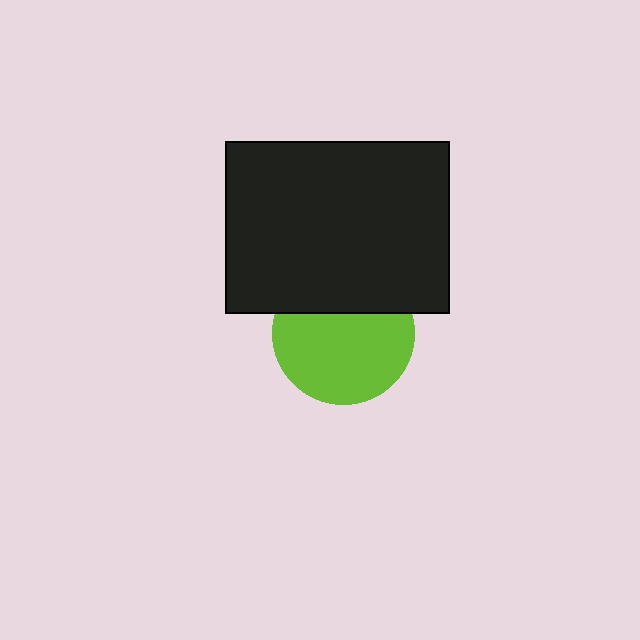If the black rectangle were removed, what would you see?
You would see the complete lime circle.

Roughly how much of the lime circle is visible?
Most of it is visible (roughly 68%).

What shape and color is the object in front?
The object in front is a black rectangle.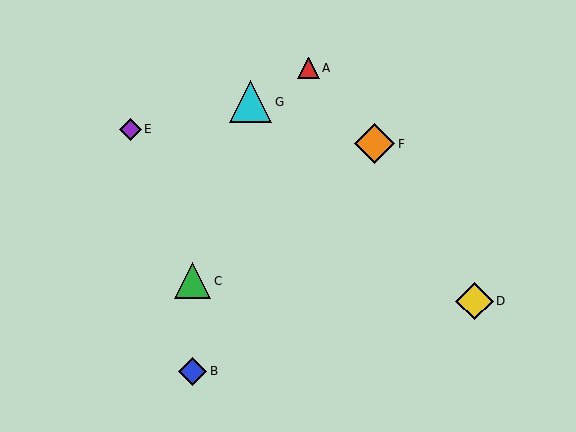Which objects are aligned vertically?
Objects B, C are aligned vertically.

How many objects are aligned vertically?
2 objects (B, C) are aligned vertically.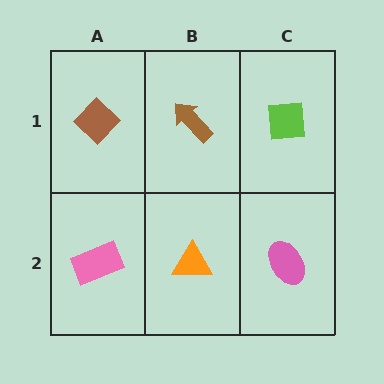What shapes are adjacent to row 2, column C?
A lime square (row 1, column C), an orange triangle (row 2, column B).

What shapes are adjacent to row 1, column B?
An orange triangle (row 2, column B), a brown diamond (row 1, column A), a lime square (row 1, column C).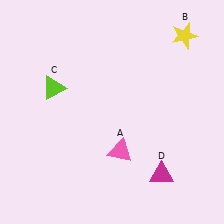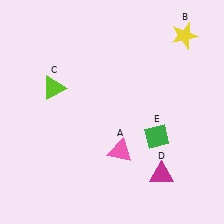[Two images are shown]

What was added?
A green diamond (E) was added in Image 2.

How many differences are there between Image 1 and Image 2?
There is 1 difference between the two images.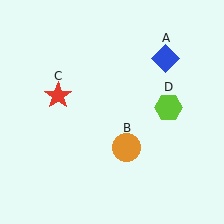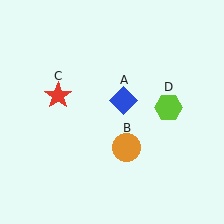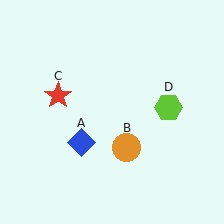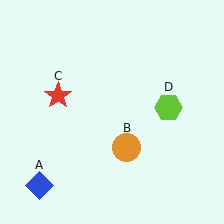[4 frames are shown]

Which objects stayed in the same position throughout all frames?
Orange circle (object B) and red star (object C) and lime hexagon (object D) remained stationary.